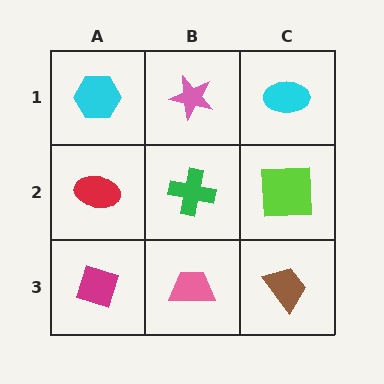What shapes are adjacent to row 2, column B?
A pink star (row 1, column B), a pink trapezoid (row 3, column B), a red ellipse (row 2, column A), a lime square (row 2, column C).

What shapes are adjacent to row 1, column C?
A lime square (row 2, column C), a pink star (row 1, column B).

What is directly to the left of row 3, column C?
A pink trapezoid.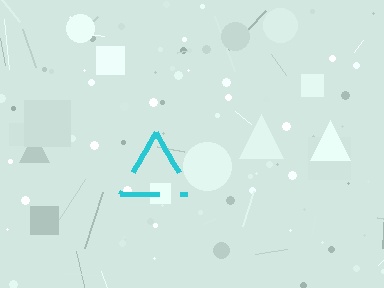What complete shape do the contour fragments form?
The contour fragments form a triangle.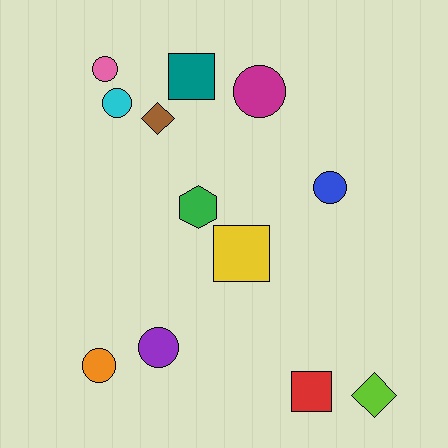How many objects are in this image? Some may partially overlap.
There are 12 objects.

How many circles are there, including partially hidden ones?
There are 6 circles.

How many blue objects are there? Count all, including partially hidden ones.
There is 1 blue object.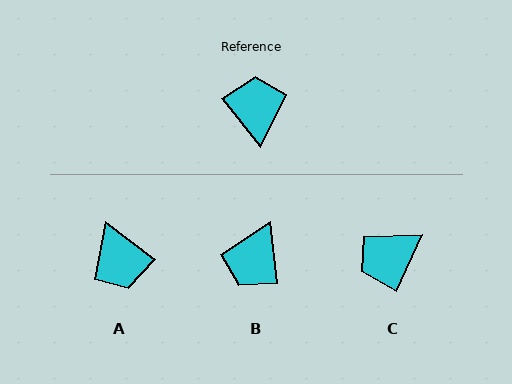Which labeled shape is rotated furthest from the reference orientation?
A, about 165 degrees away.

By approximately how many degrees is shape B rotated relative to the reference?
Approximately 149 degrees counter-clockwise.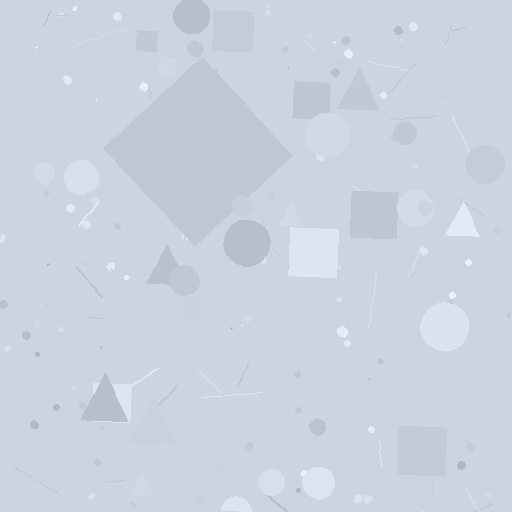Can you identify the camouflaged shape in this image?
The camouflaged shape is a diamond.